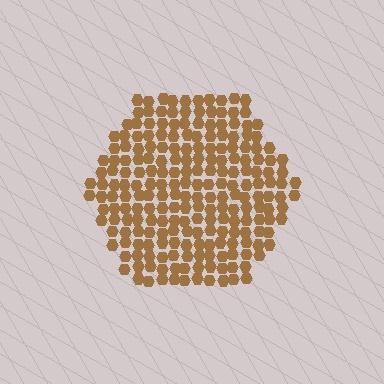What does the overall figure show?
The overall figure shows a hexagon.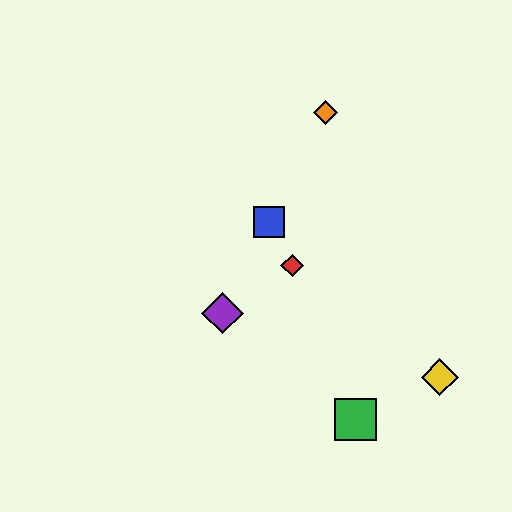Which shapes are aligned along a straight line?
The blue square, the purple diamond, the orange diamond are aligned along a straight line.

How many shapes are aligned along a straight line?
3 shapes (the blue square, the purple diamond, the orange diamond) are aligned along a straight line.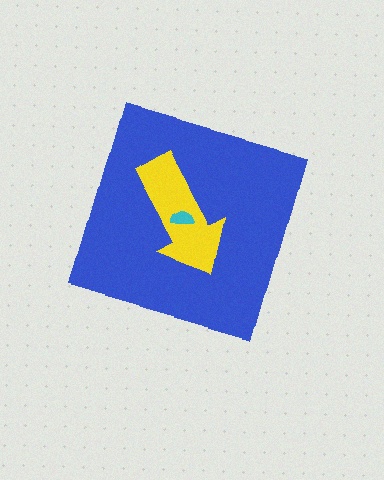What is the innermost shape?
The cyan semicircle.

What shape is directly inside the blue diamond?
The yellow arrow.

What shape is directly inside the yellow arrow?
The cyan semicircle.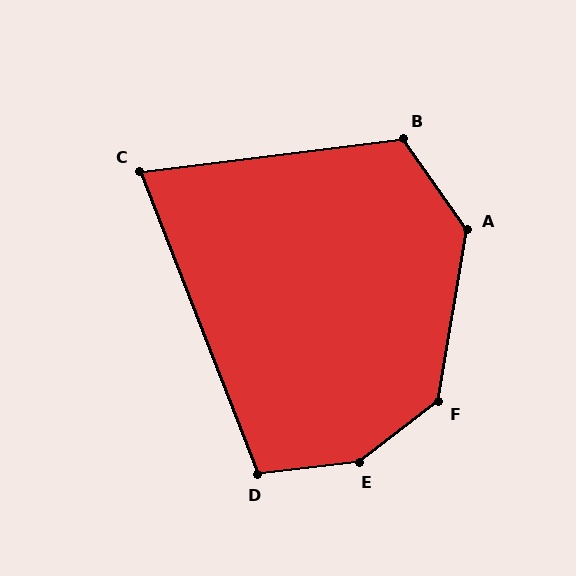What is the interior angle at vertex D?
Approximately 105 degrees (obtuse).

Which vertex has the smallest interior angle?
C, at approximately 76 degrees.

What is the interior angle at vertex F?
Approximately 137 degrees (obtuse).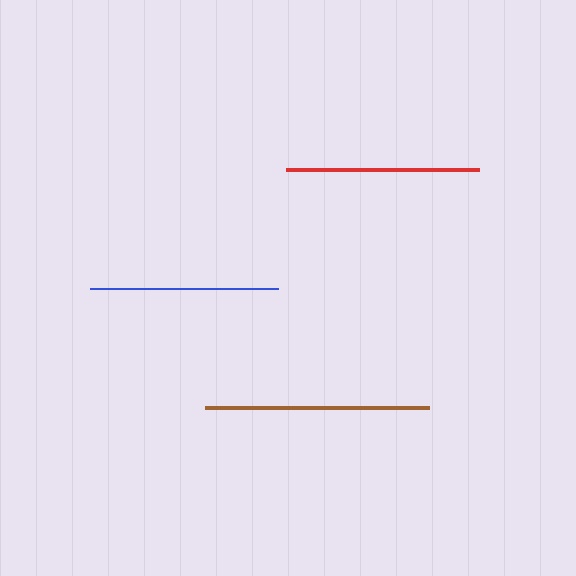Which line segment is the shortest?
The blue line is the shortest at approximately 188 pixels.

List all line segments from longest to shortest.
From longest to shortest: brown, red, blue.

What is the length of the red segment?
The red segment is approximately 193 pixels long.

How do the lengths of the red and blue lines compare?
The red and blue lines are approximately the same length.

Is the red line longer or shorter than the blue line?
The red line is longer than the blue line.